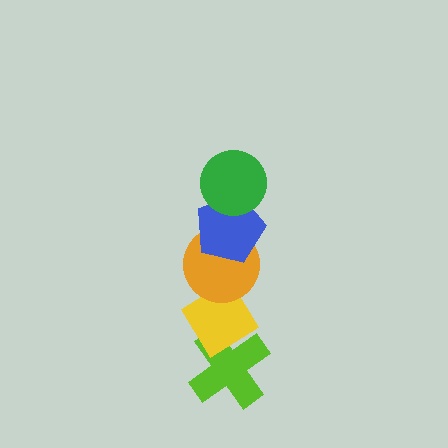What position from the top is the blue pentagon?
The blue pentagon is 2nd from the top.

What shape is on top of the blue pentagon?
The green circle is on top of the blue pentagon.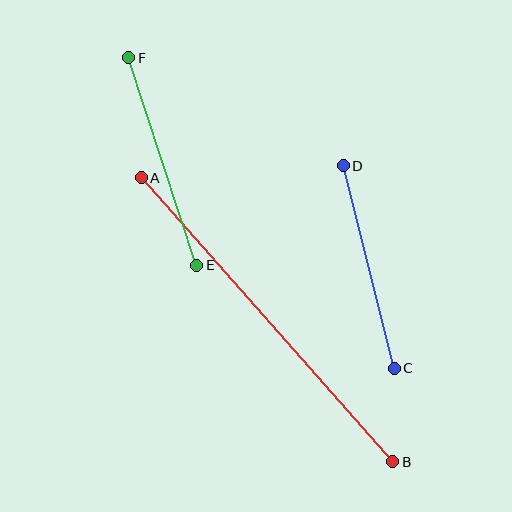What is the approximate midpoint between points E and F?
The midpoint is at approximately (163, 162) pixels.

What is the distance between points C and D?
The distance is approximately 209 pixels.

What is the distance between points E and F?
The distance is approximately 219 pixels.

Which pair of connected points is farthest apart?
Points A and B are farthest apart.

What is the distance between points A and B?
The distance is approximately 380 pixels.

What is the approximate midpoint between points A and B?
The midpoint is at approximately (267, 320) pixels.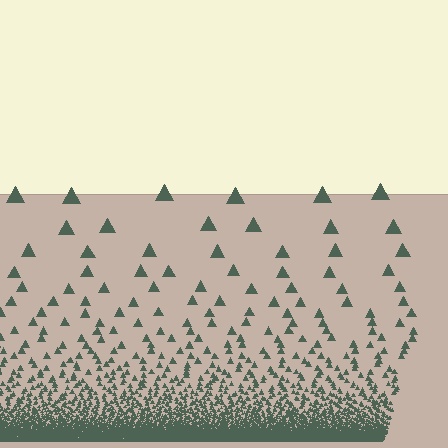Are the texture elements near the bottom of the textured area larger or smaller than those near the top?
Smaller. The gradient is inverted — elements near the bottom are smaller and denser.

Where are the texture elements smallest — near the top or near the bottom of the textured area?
Near the bottom.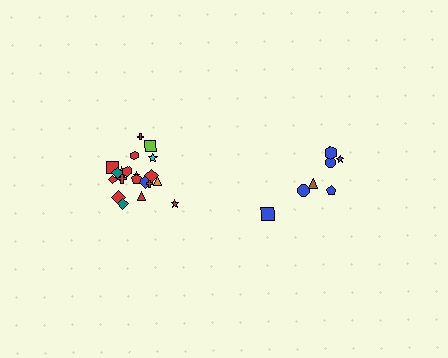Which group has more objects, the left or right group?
The left group.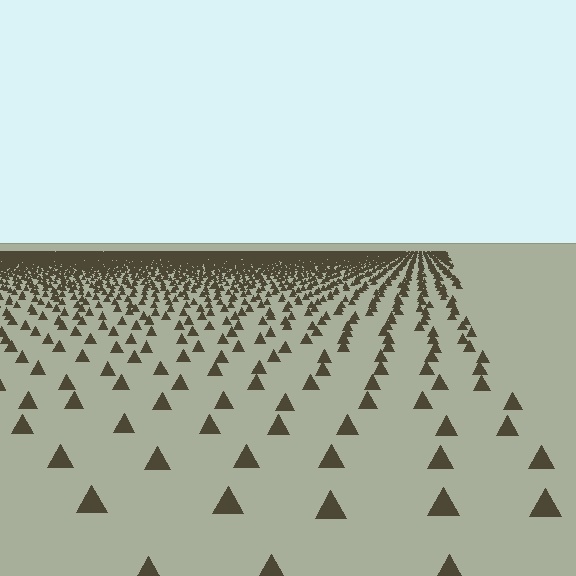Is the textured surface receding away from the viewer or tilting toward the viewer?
The surface is receding away from the viewer. Texture elements get smaller and denser toward the top.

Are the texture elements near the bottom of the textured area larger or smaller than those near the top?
Larger. Near the bottom, elements are closer to the viewer and appear at a bigger on-screen size.